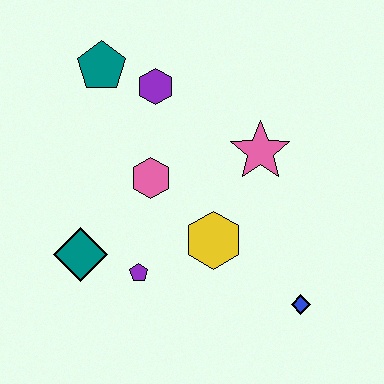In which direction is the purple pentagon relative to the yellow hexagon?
The purple pentagon is to the left of the yellow hexagon.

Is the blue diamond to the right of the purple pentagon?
Yes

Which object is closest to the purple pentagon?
The teal diamond is closest to the purple pentagon.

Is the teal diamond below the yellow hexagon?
Yes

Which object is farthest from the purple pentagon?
The teal pentagon is farthest from the purple pentagon.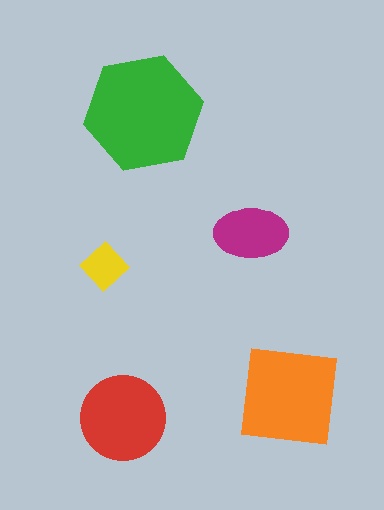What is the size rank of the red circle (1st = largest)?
3rd.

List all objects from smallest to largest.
The yellow diamond, the magenta ellipse, the red circle, the orange square, the green hexagon.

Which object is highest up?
The green hexagon is topmost.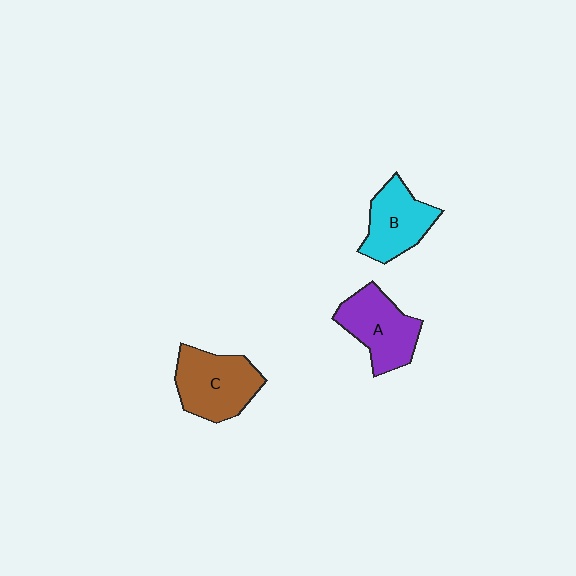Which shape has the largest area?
Shape C (brown).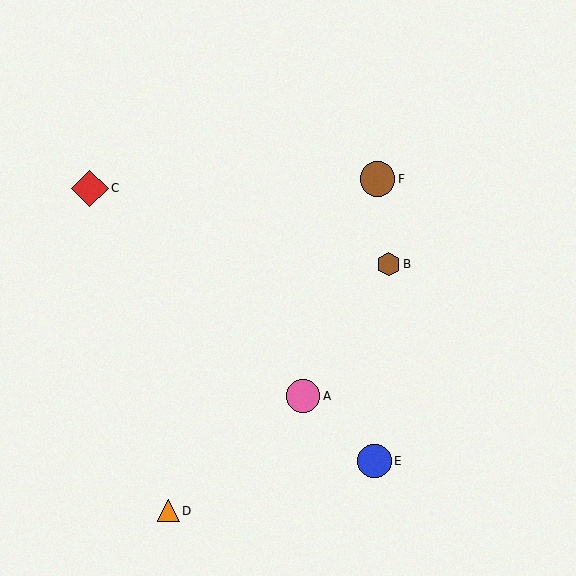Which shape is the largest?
The red diamond (labeled C) is the largest.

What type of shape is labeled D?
Shape D is an orange triangle.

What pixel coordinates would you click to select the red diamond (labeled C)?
Click at (90, 188) to select the red diamond C.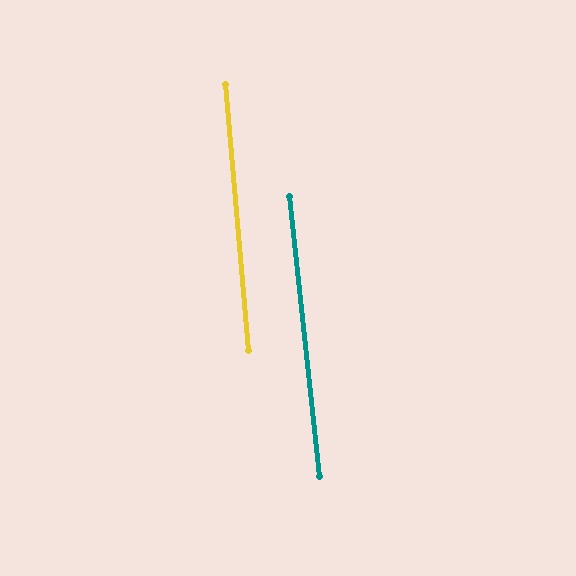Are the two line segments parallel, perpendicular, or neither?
Parallel — their directions differ by only 1.0°.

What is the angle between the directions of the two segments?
Approximately 1 degree.